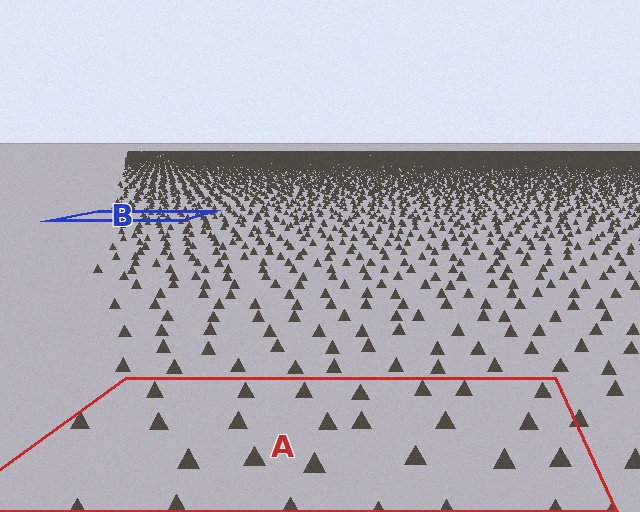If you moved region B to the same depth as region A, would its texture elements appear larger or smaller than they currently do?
They would appear larger. At a closer depth, the same texture elements are projected at a bigger on-screen size.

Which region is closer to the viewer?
Region A is closer. The texture elements there are larger and more spread out.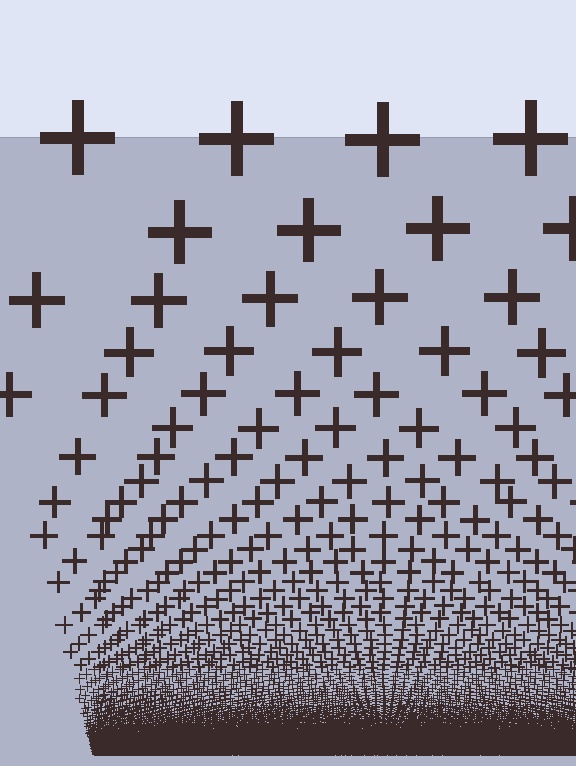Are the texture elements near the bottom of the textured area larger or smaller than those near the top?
Smaller. The gradient is inverted — elements near the bottom are smaller and denser.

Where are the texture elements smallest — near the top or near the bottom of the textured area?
Near the bottom.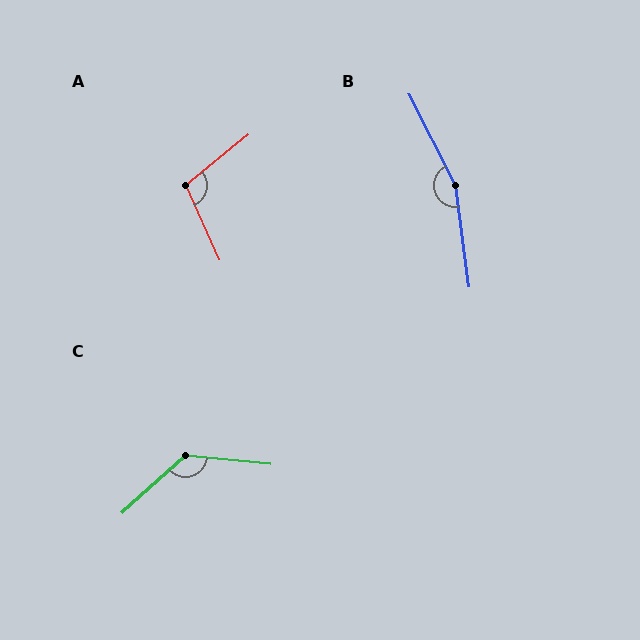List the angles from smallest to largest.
A (104°), C (132°), B (161°).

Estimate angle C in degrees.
Approximately 132 degrees.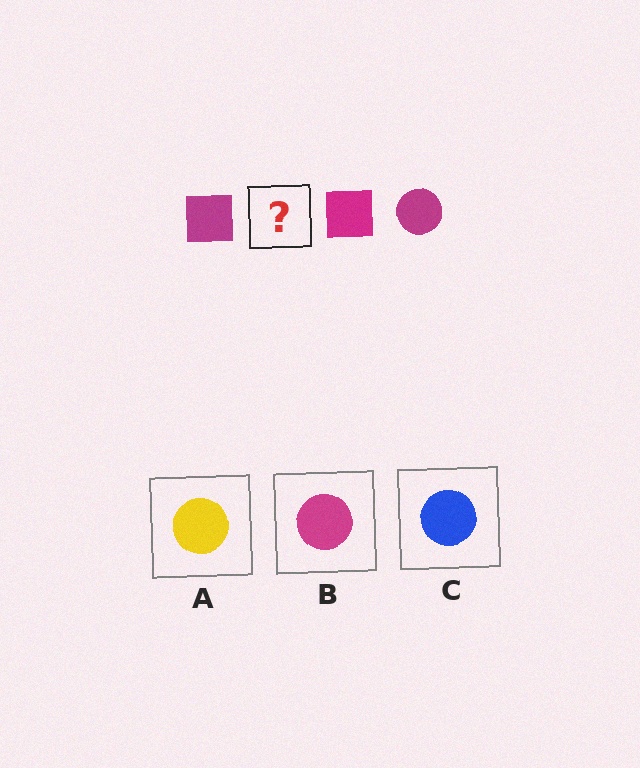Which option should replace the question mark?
Option B.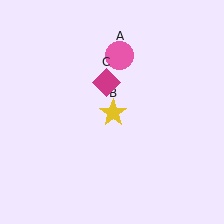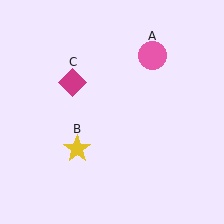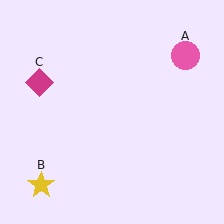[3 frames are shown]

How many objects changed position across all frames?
3 objects changed position: pink circle (object A), yellow star (object B), magenta diamond (object C).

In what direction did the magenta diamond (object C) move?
The magenta diamond (object C) moved left.